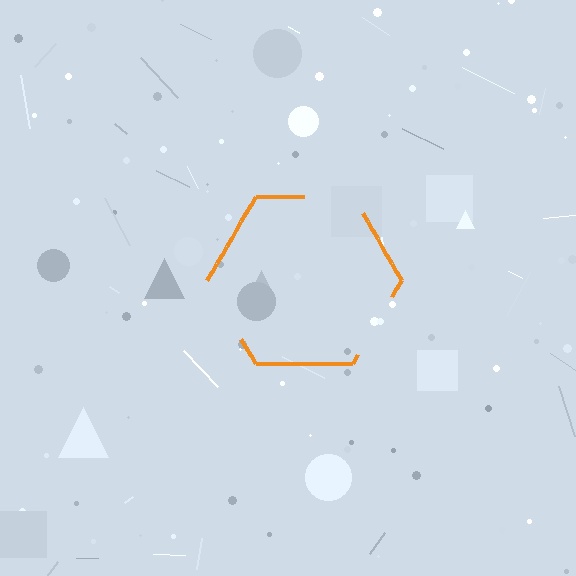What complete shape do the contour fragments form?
The contour fragments form a hexagon.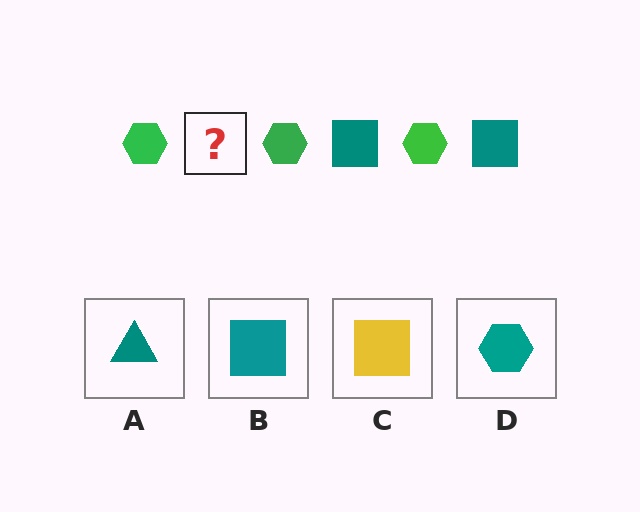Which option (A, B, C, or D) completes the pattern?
B.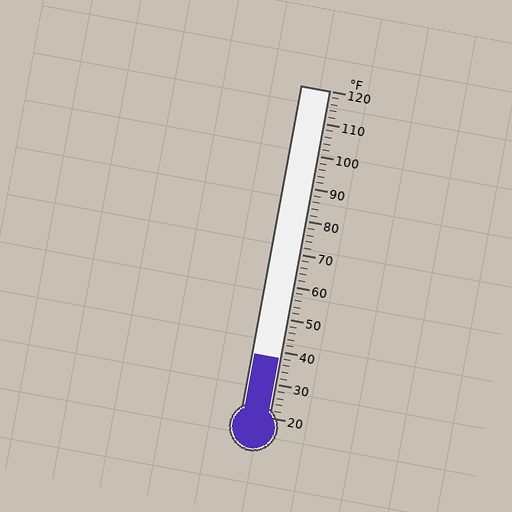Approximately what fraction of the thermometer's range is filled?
The thermometer is filled to approximately 20% of its range.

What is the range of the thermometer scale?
The thermometer scale ranges from 20°F to 120°F.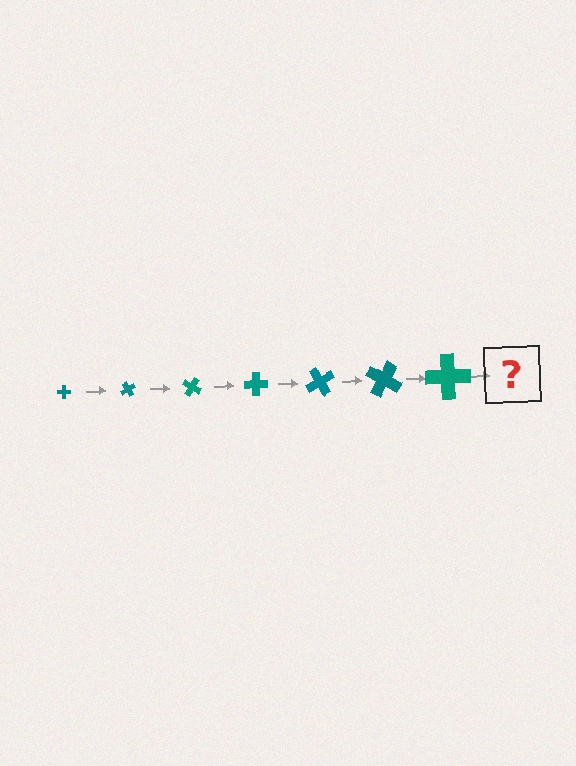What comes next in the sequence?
The next element should be a cross, larger than the previous one and rotated 420 degrees from the start.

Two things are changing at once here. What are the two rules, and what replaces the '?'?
The two rules are that the cross grows larger each step and it rotates 60 degrees each step. The '?' should be a cross, larger than the previous one and rotated 420 degrees from the start.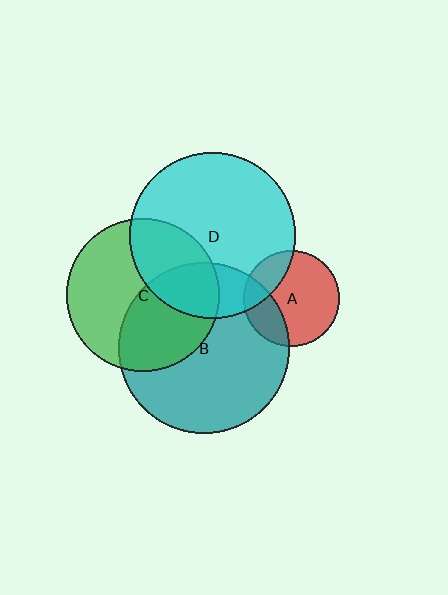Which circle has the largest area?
Circle B (teal).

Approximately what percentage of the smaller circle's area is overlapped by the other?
Approximately 25%.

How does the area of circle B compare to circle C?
Approximately 1.2 times.